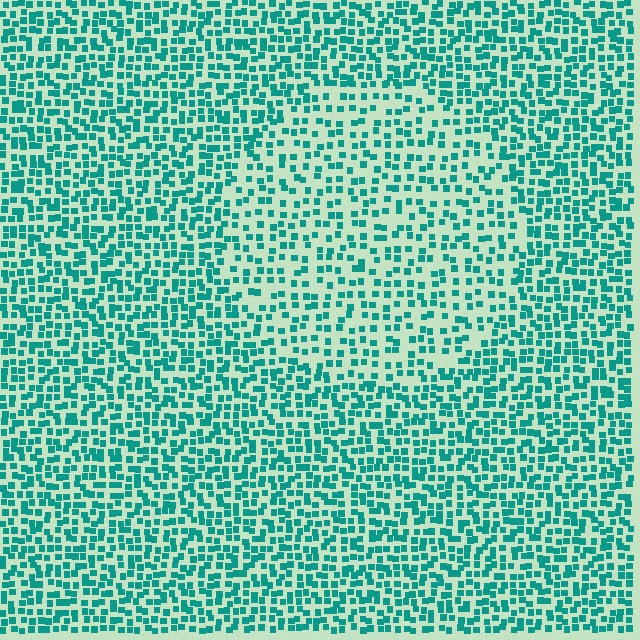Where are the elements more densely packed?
The elements are more densely packed outside the circle boundary.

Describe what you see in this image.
The image contains small teal elements arranged at two different densities. A circle-shaped region is visible where the elements are less densely packed than the surrounding area.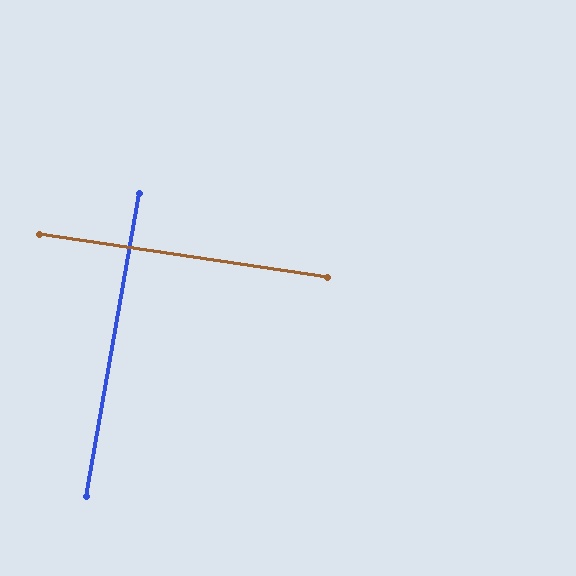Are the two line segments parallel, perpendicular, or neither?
Perpendicular — they meet at approximately 89°.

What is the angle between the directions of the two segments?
Approximately 89 degrees.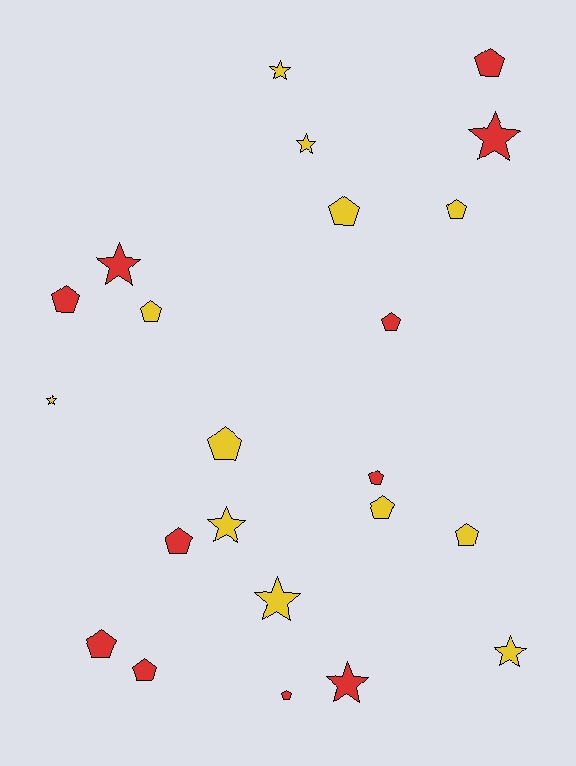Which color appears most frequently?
Yellow, with 12 objects.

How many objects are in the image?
There are 23 objects.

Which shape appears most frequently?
Pentagon, with 14 objects.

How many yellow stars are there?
There are 6 yellow stars.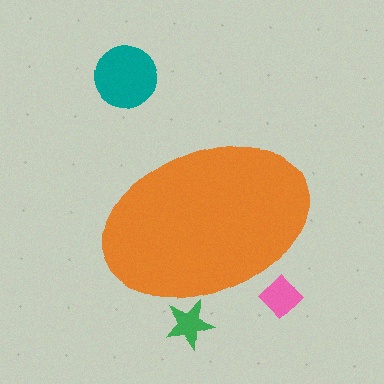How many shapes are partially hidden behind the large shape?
2 shapes are partially hidden.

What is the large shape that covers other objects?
An orange ellipse.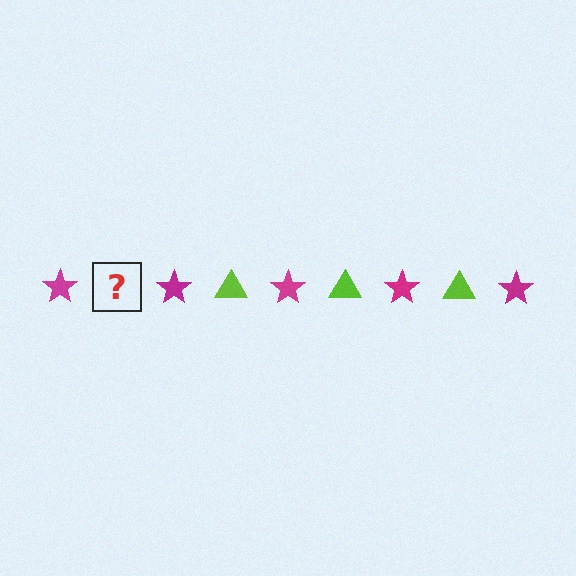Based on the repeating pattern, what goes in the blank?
The blank should be a lime triangle.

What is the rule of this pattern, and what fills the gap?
The rule is that the pattern alternates between magenta star and lime triangle. The gap should be filled with a lime triangle.